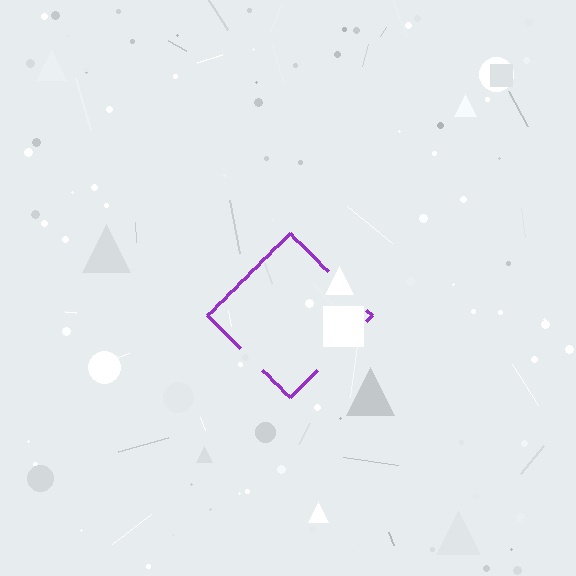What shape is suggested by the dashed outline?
The dashed outline suggests a diamond.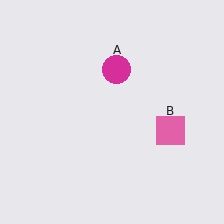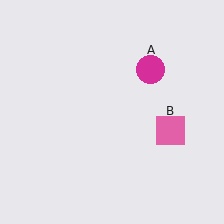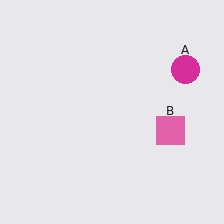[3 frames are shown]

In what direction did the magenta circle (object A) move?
The magenta circle (object A) moved right.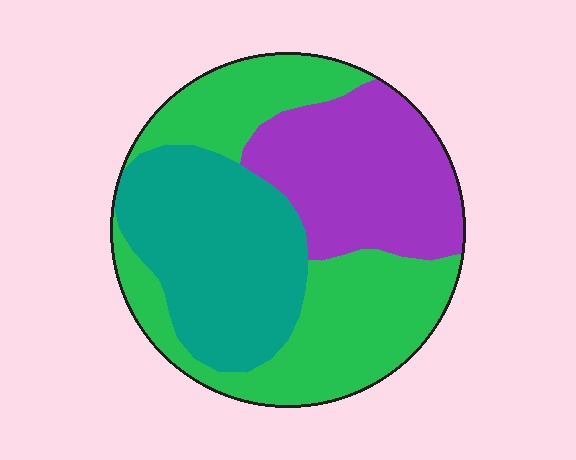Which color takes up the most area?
Green, at roughly 40%.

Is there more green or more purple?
Green.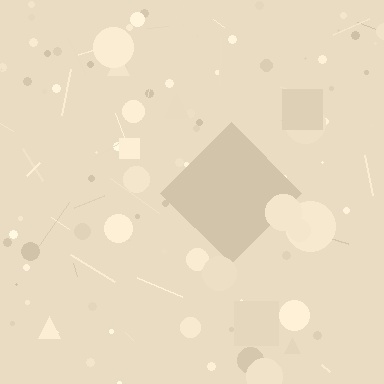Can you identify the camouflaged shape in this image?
The camouflaged shape is a diamond.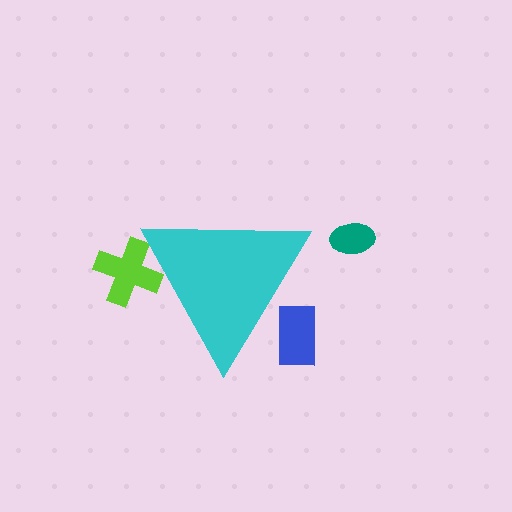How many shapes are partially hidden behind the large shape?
2 shapes are partially hidden.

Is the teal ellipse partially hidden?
No, the teal ellipse is fully visible.